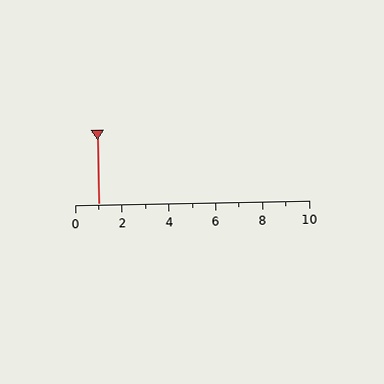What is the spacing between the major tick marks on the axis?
The major ticks are spaced 2 apart.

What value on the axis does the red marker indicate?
The marker indicates approximately 1.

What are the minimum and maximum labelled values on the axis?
The axis runs from 0 to 10.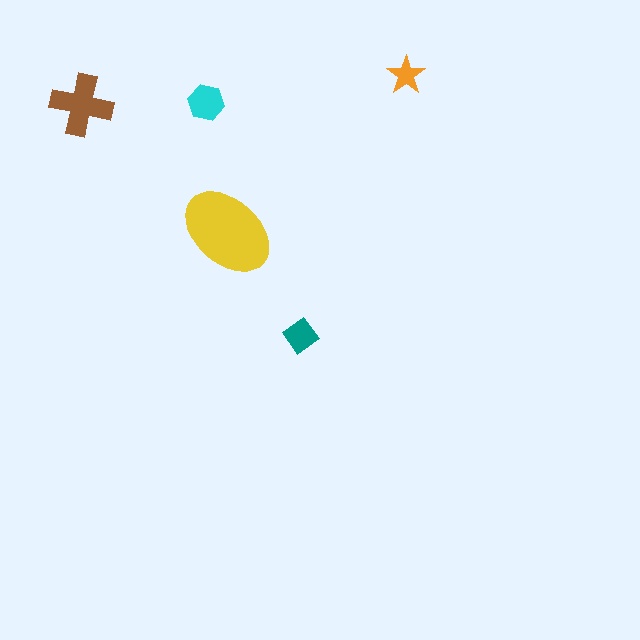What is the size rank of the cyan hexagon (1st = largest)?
3rd.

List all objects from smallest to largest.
The orange star, the teal diamond, the cyan hexagon, the brown cross, the yellow ellipse.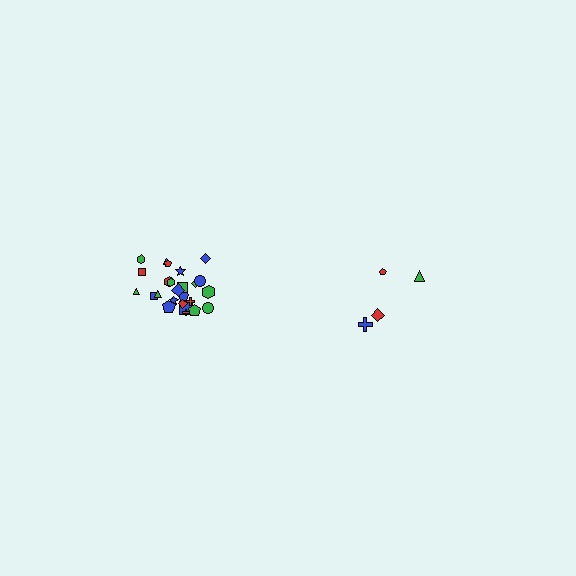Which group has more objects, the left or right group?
The left group.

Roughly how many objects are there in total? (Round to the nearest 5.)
Roughly 30 objects in total.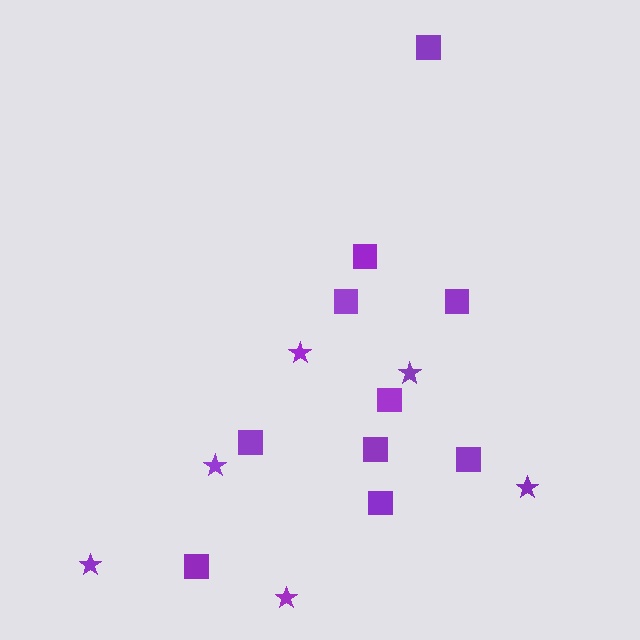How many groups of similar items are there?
There are 2 groups: one group of stars (6) and one group of squares (10).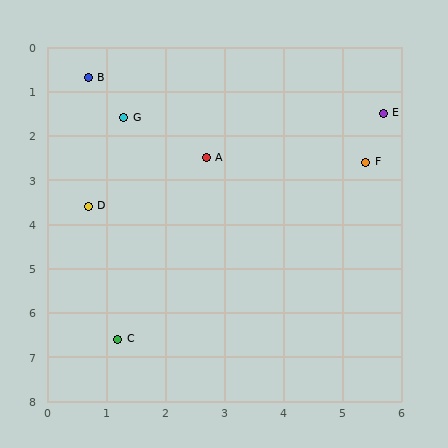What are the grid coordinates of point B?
Point B is at approximately (0.7, 0.7).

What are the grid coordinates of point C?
Point C is at approximately (1.2, 6.6).